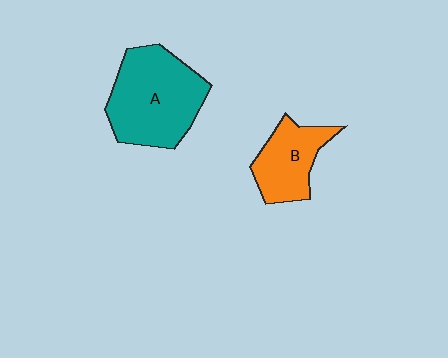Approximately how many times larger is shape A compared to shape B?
Approximately 1.7 times.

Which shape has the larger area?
Shape A (teal).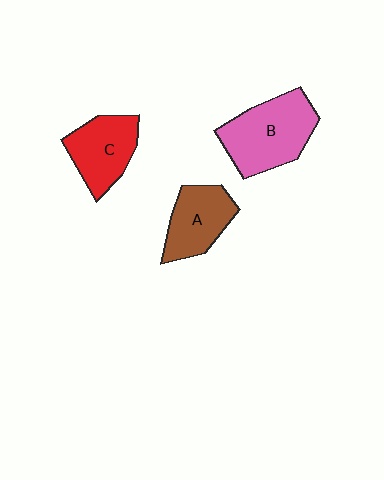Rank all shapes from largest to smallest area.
From largest to smallest: B (pink), C (red), A (brown).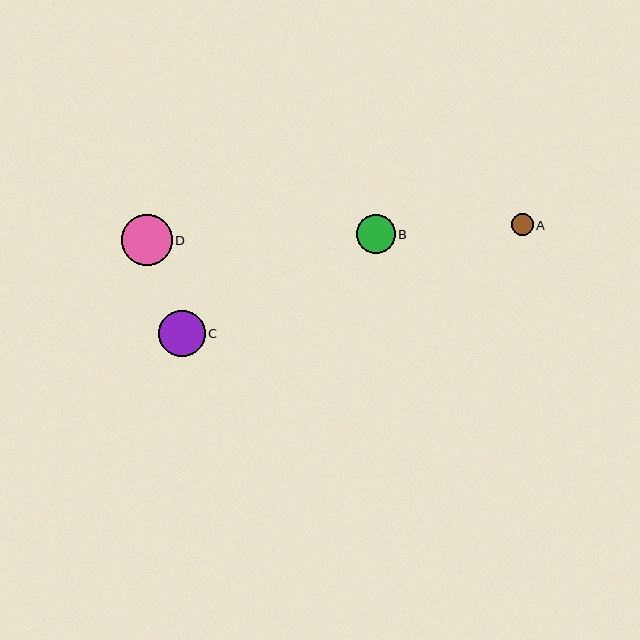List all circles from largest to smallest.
From largest to smallest: D, C, B, A.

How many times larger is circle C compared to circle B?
Circle C is approximately 1.2 times the size of circle B.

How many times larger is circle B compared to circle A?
Circle B is approximately 1.7 times the size of circle A.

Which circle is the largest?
Circle D is the largest with a size of approximately 51 pixels.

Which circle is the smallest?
Circle A is the smallest with a size of approximately 22 pixels.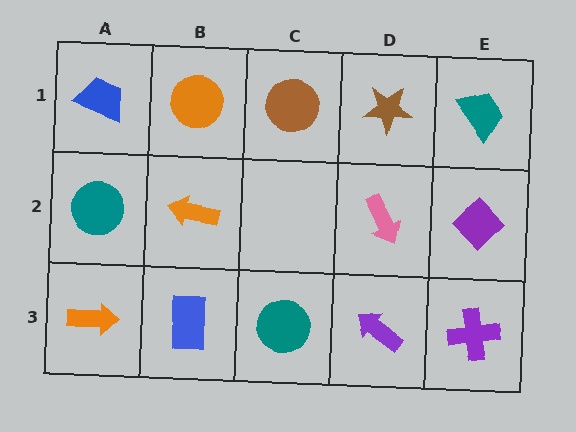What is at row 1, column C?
A brown circle.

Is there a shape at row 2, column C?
No, that cell is empty.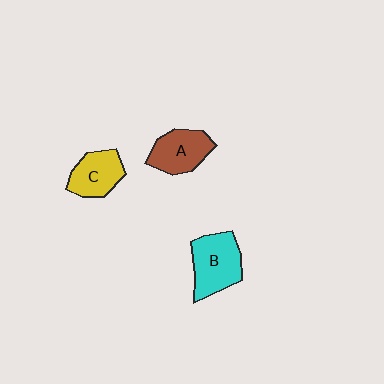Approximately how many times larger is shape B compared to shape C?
Approximately 1.3 times.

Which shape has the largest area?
Shape B (cyan).